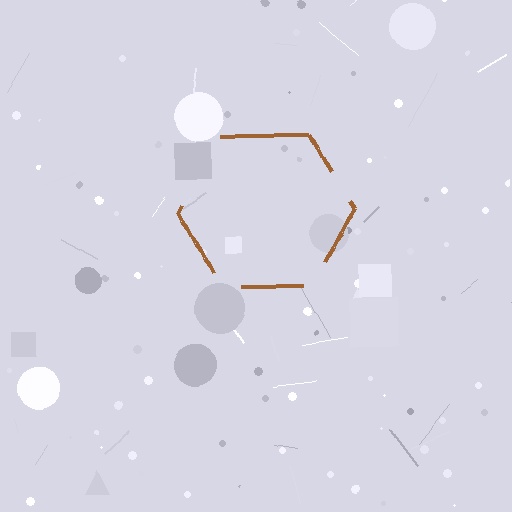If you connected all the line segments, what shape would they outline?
They would outline a hexagon.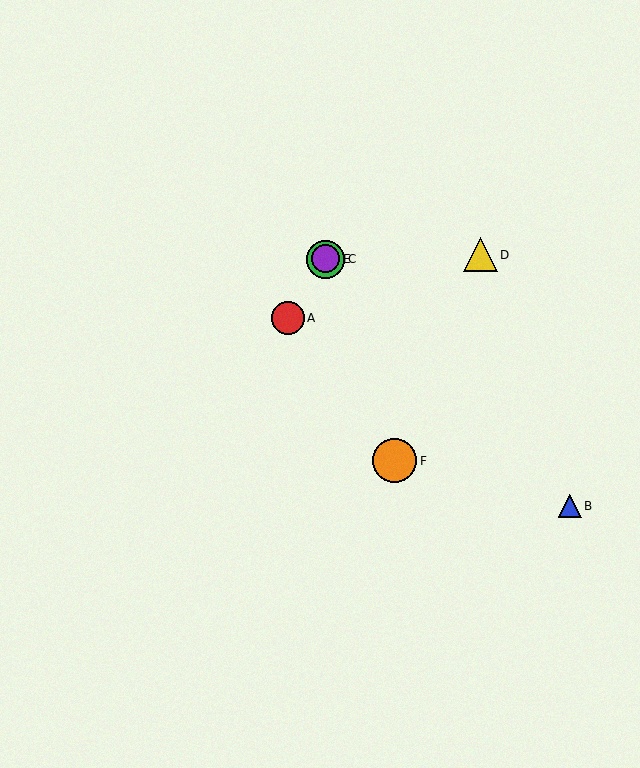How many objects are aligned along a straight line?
3 objects (A, C, E) are aligned along a straight line.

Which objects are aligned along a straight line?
Objects A, C, E are aligned along a straight line.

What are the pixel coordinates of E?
Object E is at (326, 259).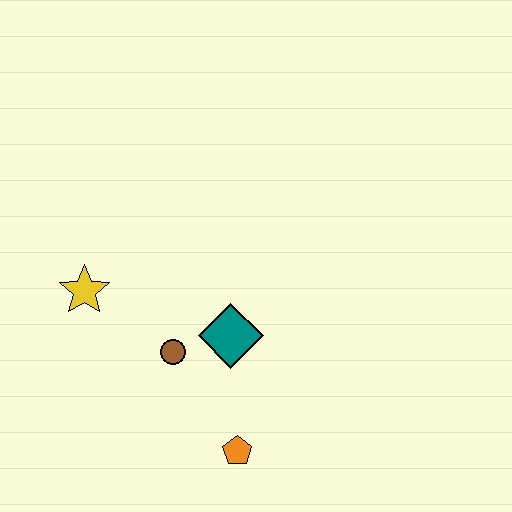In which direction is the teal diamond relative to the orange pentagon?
The teal diamond is above the orange pentagon.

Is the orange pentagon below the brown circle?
Yes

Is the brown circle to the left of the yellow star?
No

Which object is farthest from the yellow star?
The orange pentagon is farthest from the yellow star.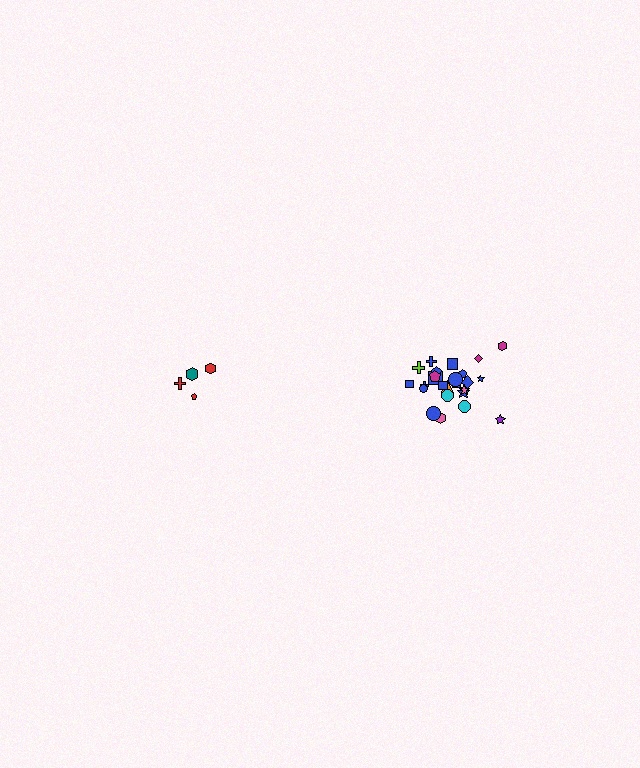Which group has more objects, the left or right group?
The right group.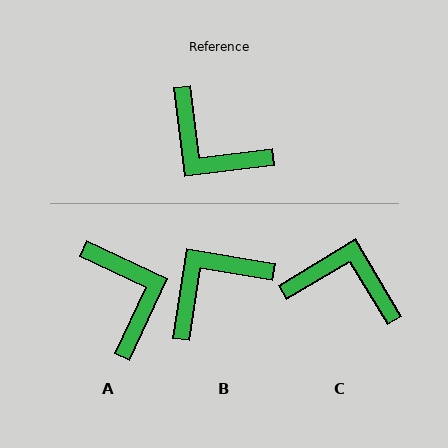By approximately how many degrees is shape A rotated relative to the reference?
Approximately 148 degrees counter-clockwise.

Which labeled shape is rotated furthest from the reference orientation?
C, about 156 degrees away.